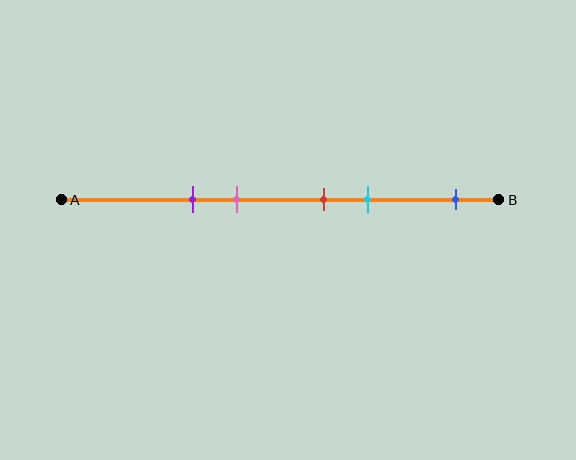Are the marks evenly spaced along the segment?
No, the marks are not evenly spaced.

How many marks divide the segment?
There are 5 marks dividing the segment.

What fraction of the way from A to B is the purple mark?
The purple mark is approximately 30% (0.3) of the way from A to B.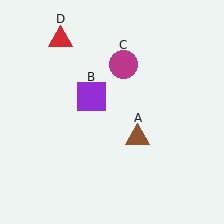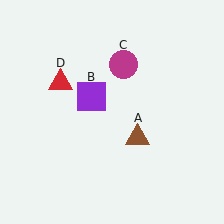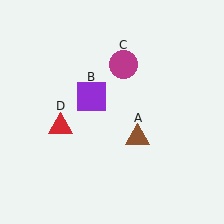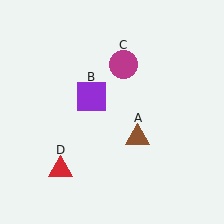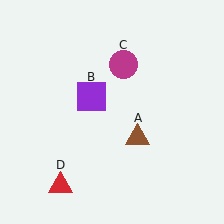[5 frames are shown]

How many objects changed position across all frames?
1 object changed position: red triangle (object D).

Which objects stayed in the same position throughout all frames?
Brown triangle (object A) and purple square (object B) and magenta circle (object C) remained stationary.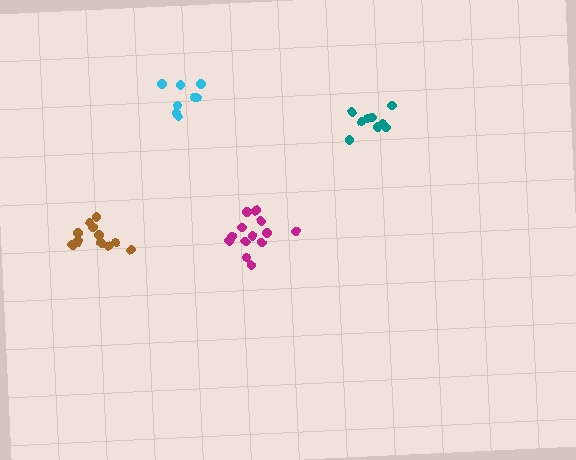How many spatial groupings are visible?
There are 4 spatial groupings.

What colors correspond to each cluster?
The clusters are colored: cyan, brown, magenta, teal.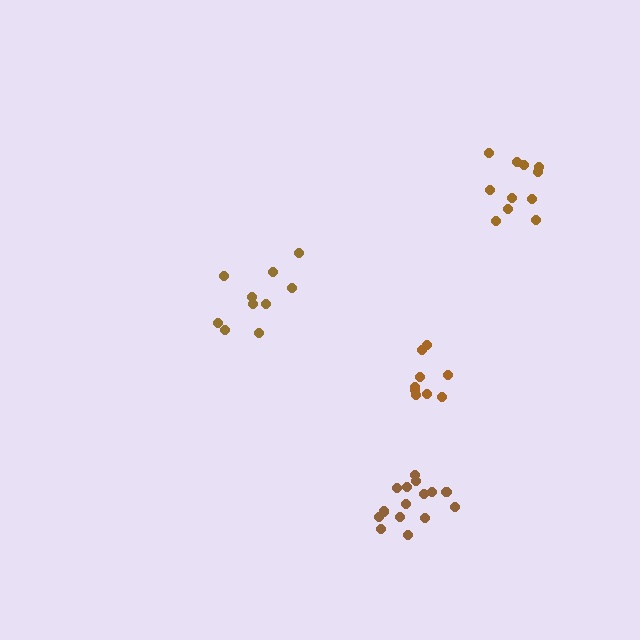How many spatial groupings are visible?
There are 4 spatial groupings.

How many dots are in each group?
Group 1: 11 dots, Group 2: 15 dots, Group 3: 10 dots, Group 4: 9 dots (45 total).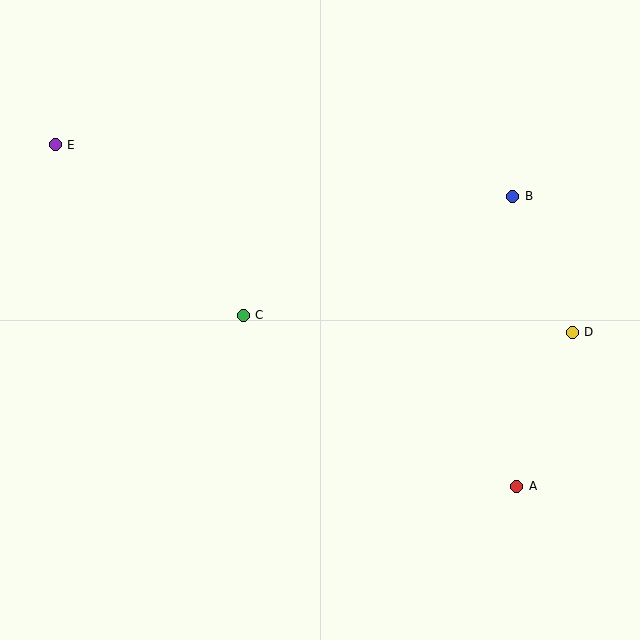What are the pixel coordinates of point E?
Point E is at (55, 145).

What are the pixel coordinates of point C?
Point C is at (243, 315).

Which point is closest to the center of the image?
Point C at (243, 315) is closest to the center.